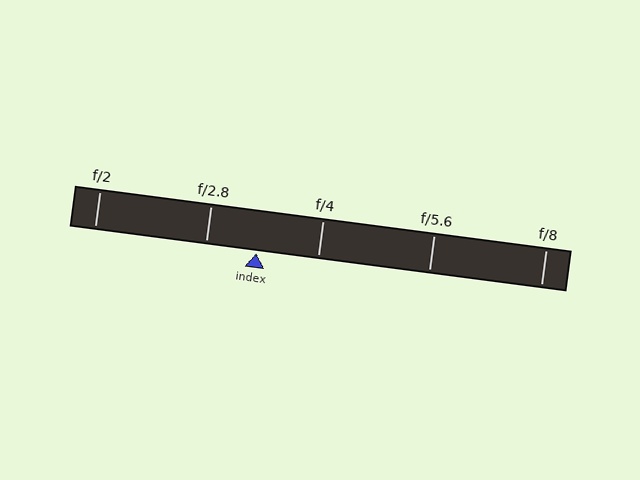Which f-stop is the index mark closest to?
The index mark is closest to f/2.8.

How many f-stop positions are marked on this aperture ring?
There are 5 f-stop positions marked.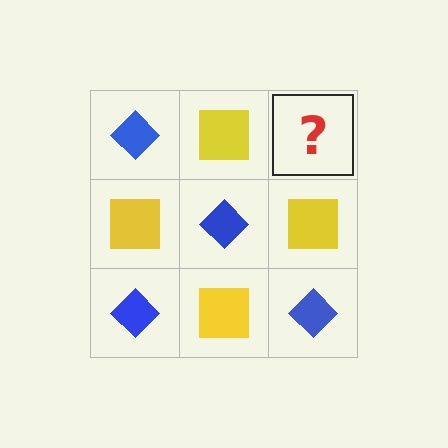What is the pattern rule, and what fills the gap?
The rule is that it alternates blue diamond and yellow square in a checkerboard pattern. The gap should be filled with a blue diamond.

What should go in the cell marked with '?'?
The missing cell should contain a blue diamond.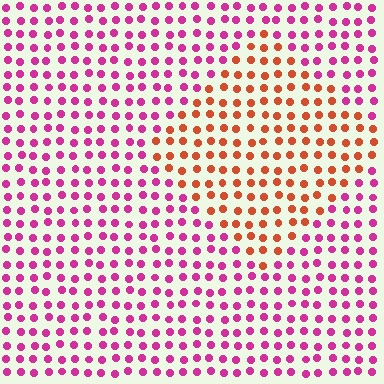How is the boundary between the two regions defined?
The boundary is defined purely by a slight shift in hue (about 51 degrees). Spacing, size, and orientation are identical on both sides.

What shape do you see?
I see a diamond.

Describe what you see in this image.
The image is filled with small magenta elements in a uniform arrangement. A diamond-shaped region is visible where the elements are tinted to a slightly different hue, forming a subtle color boundary.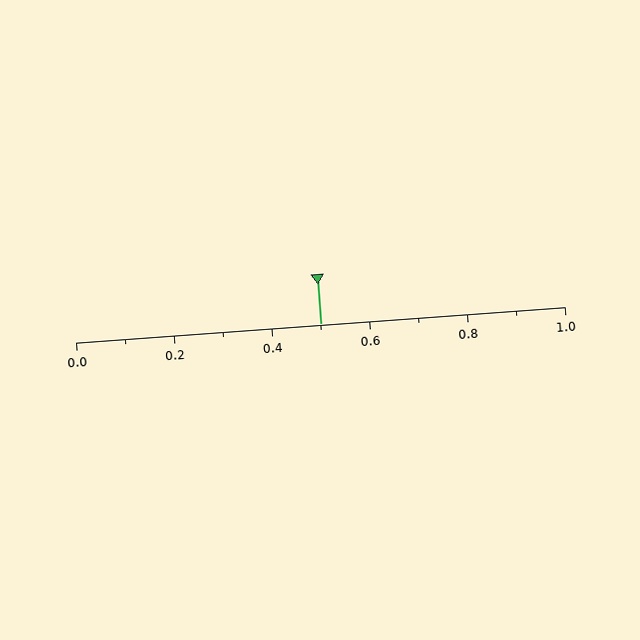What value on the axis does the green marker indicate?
The marker indicates approximately 0.5.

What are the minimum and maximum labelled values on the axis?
The axis runs from 0.0 to 1.0.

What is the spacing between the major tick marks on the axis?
The major ticks are spaced 0.2 apart.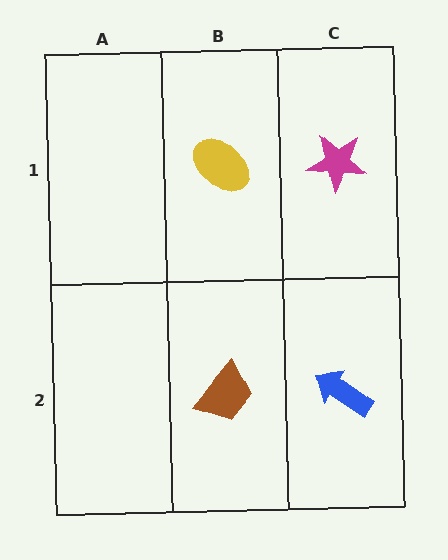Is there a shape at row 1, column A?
No, that cell is empty.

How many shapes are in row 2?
2 shapes.